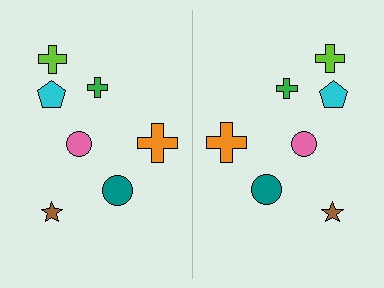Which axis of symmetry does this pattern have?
The pattern has a vertical axis of symmetry running through the center of the image.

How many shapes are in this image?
There are 14 shapes in this image.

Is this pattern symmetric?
Yes, this pattern has bilateral (reflection) symmetry.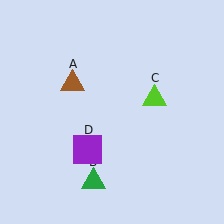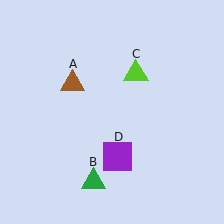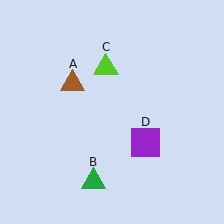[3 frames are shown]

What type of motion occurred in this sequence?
The lime triangle (object C), purple square (object D) rotated counterclockwise around the center of the scene.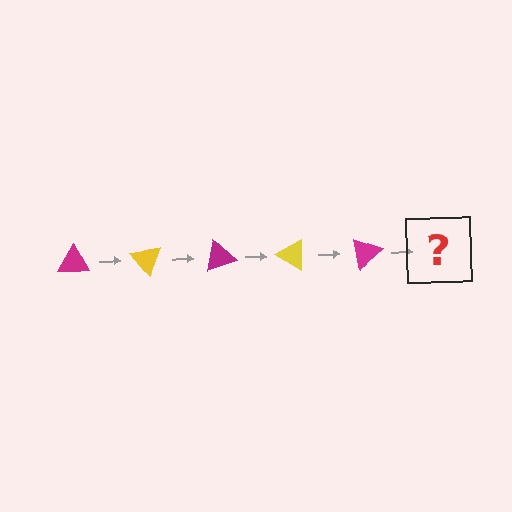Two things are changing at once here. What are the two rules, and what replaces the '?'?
The two rules are that it rotates 50 degrees each step and the color cycles through magenta and yellow. The '?' should be a yellow triangle, rotated 250 degrees from the start.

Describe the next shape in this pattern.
It should be a yellow triangle, rotated 250 degrees from the start.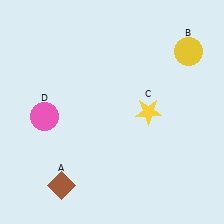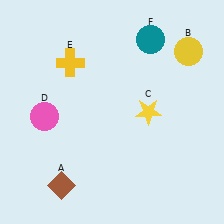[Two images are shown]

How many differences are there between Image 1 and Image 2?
There are 2 differences between the two images.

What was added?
A yellow cross (E), a teal circle (F) were added in Image 2.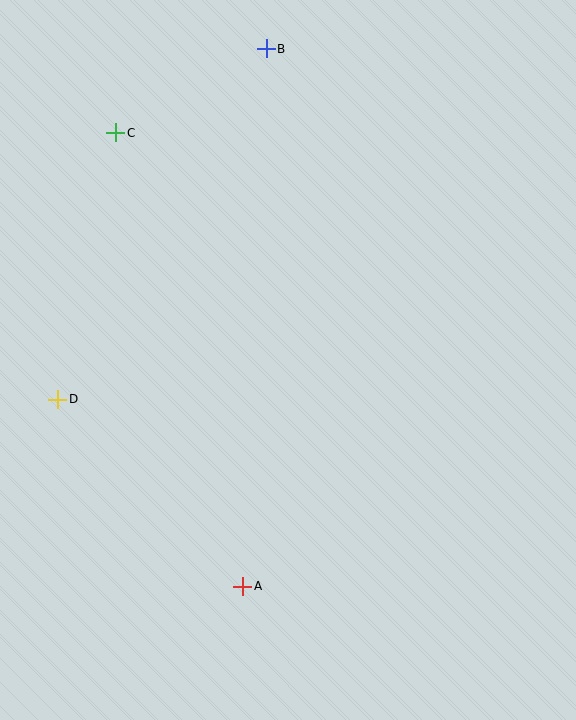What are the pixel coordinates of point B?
Point B is at (266, 49).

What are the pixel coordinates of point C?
Point C is at (116, 133).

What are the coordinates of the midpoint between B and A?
The midpoint between B and A is at (255, 318).